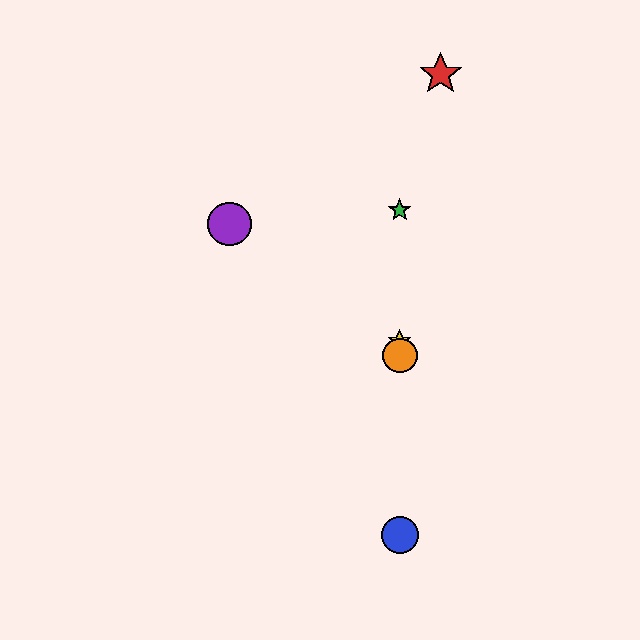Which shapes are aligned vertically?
The blue circle, the green star, the yellow star, the orange circle are aligned vertically.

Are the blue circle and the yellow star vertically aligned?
Yes, both are at x≈400.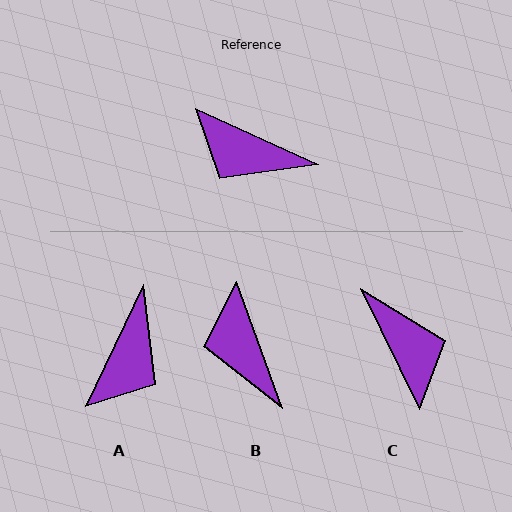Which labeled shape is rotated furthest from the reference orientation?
C, about 140 degrees away.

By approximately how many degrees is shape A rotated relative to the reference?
Approximately 89 degrees counter-clockwise.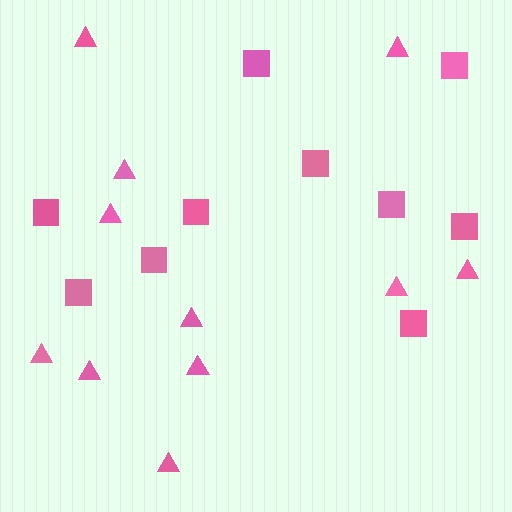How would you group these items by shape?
There are 2 groups: one group of squares (10) and one group of triangles (11).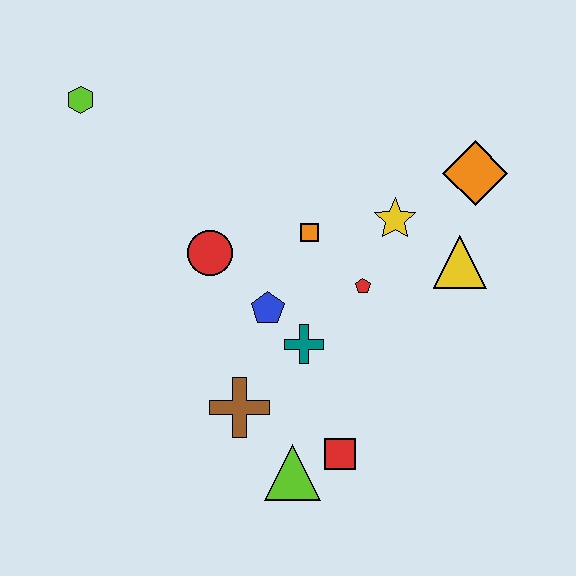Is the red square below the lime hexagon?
Yes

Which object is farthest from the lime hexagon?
The red square is farthest from the lime hexagon.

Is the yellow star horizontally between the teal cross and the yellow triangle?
Yes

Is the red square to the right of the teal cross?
Yes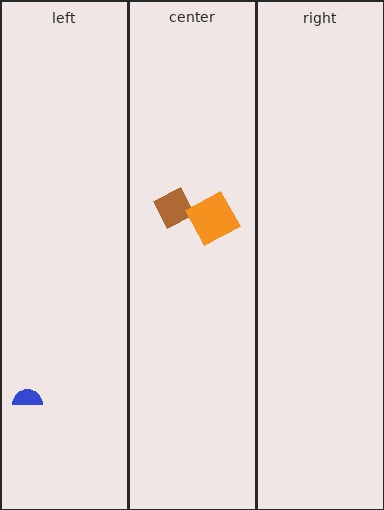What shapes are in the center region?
The brown diamond, the orange square.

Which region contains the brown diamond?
The center region.